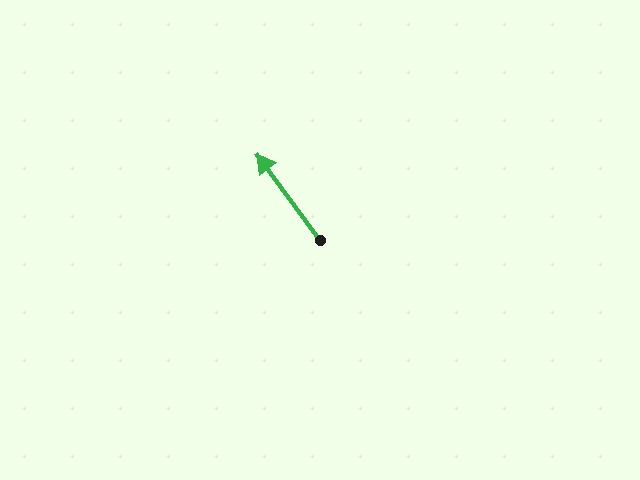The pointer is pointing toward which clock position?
Roughly 11 o'clock.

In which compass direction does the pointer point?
Northwest.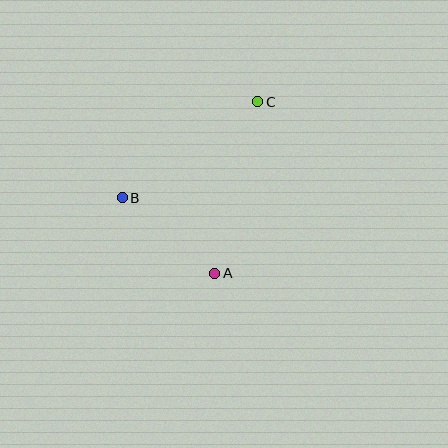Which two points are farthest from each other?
Points A and C are farthest from each other.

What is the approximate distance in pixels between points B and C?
The distance between B and C is approximately 166 pixels.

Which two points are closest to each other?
Points A and B are closest to each other.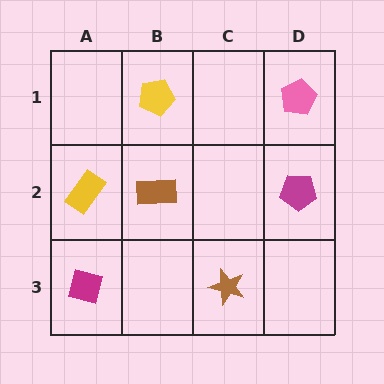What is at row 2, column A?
A yellow rectangle.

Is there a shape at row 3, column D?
No, that cell is empty.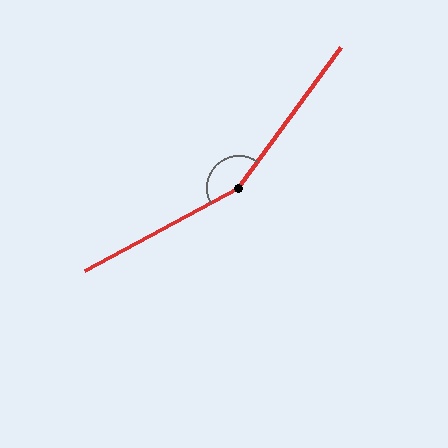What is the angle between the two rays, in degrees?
Approximately 154 degrees.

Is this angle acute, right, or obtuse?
It is obtuse.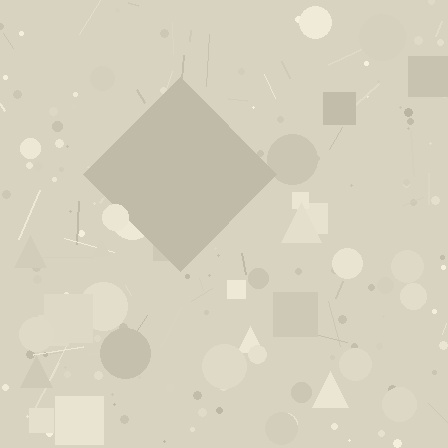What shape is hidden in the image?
A diamond is hidden in the image.